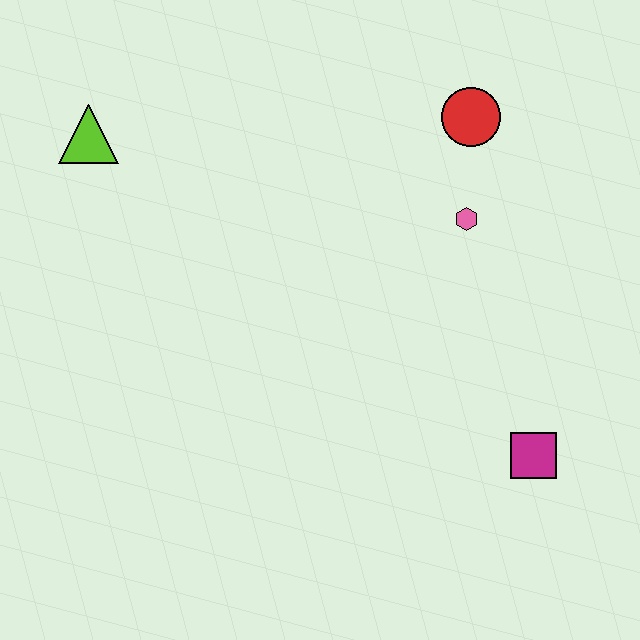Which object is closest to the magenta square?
The pink hexagon is closest to the magenta square.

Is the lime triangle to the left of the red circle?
Yes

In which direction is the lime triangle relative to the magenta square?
The lime triangle is to the left of the magenta square.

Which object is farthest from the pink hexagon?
The lime triangle is farthest from the pink hexagon.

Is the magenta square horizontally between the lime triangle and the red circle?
No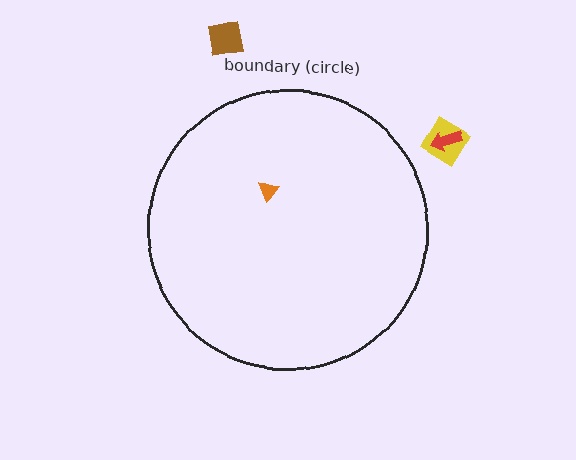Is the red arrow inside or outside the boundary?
Outside.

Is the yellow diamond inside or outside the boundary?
Outside.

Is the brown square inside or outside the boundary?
Outside.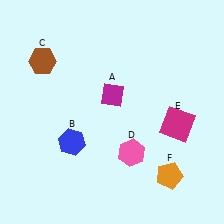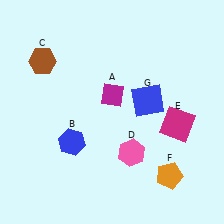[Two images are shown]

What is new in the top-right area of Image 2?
A blue square (G) was added in the top-right area of Image 2.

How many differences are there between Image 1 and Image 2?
There is 1 difference between the two images.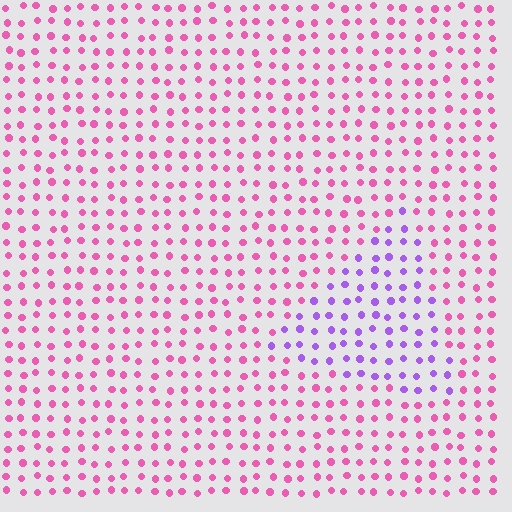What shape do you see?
I see a triangle.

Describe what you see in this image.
The image is filled with small pink elements in a uniform arrangement. A triangle-shaped region is visible where the elements are tinted to a slightly different hue, forming a subtle color boundary.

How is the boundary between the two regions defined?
The boundary is defined purely by a slight shift in hue (about 51 degrees). Spacing, size, and orientation are identical on both sides.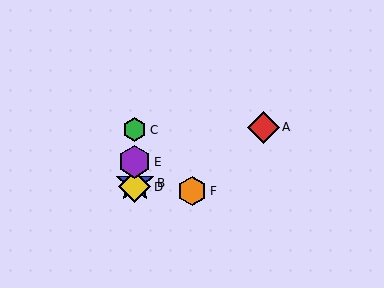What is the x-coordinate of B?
Object B is at x≈135.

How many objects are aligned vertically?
4 objects (B, C, D, E) are aligned vertically.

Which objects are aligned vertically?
Objects B, C, D, E are aligned vertically.